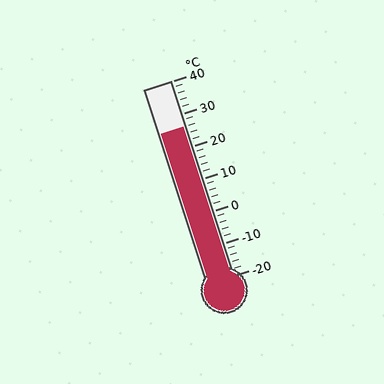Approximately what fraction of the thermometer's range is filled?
The thermometer is filled to approximately 75% of its range.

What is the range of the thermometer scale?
The thermometer scale ranges from -20°C to 40°C.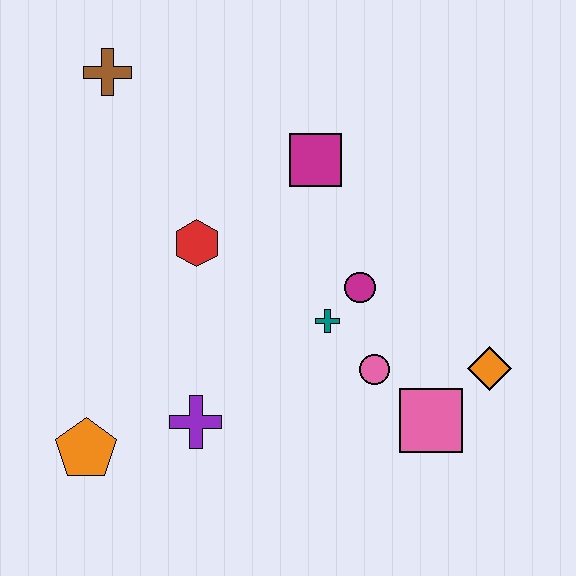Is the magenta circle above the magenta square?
No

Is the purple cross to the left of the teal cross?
Yes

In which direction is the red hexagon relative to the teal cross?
The red hexagon is to the left of the teal cross.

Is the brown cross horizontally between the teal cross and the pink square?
No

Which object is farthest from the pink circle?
The brown cross is farthest from the pink circle.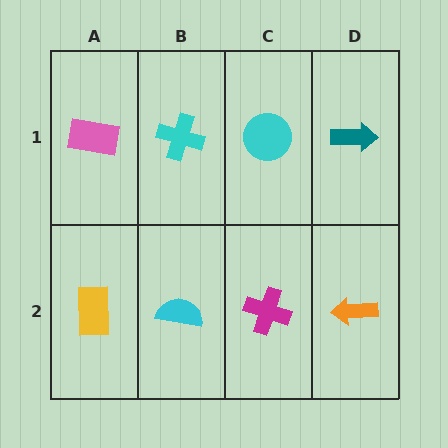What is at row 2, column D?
An orange arrow.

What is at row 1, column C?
A cyan circle.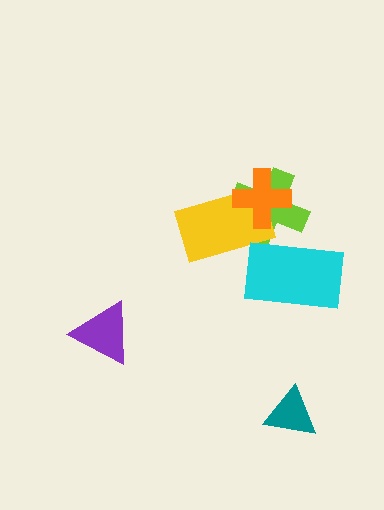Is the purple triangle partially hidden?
No, no other shape covers it.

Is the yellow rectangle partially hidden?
Yes, it is partially covered by another shape.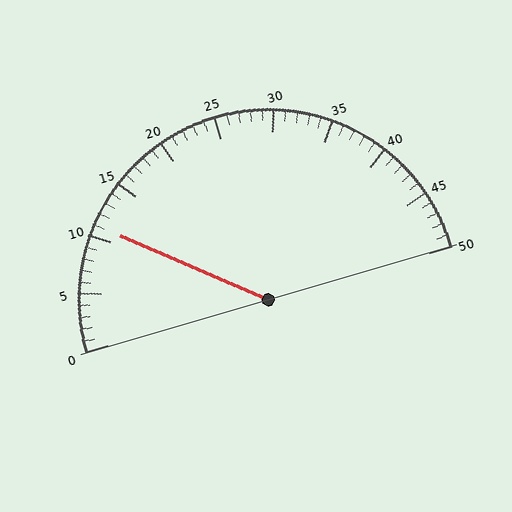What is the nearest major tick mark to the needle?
The nearest major tick mark is 10.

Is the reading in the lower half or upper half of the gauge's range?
The reading is in the lower half of the range (0 to 50).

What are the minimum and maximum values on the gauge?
The gauge ranges from 0 to 50.